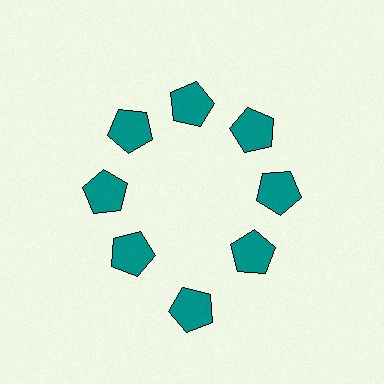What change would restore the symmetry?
The symmetry would be restored by moving it inward, back onto the ring so that all 8 pentagons sit at equal angles and equal distance from the center.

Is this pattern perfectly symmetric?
No. The 8 teal pentagons are arranged in a ring, but one element near the 6 o'clock position is pushed outward from the center, breaking the 8-fold rotational symmetry.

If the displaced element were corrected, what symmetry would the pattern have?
It would have 8-fold rotational symmetry — the pattern would map onto itself every 45 degrees.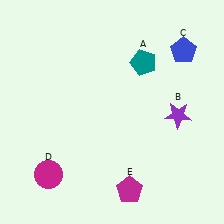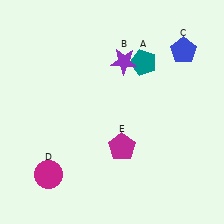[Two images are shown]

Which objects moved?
The objects that moved are: the purple star (B), the magenta pentagon (E).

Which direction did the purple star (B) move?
The purple star (B) moved left.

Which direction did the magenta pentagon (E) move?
The magenta pentagon (E) moved up.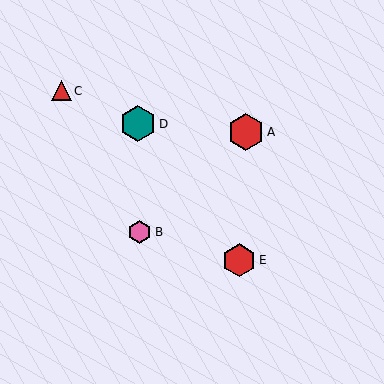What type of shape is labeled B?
Shape B is a pink hexagon.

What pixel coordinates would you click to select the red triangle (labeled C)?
Click at (61, 91) to select the red triangle C.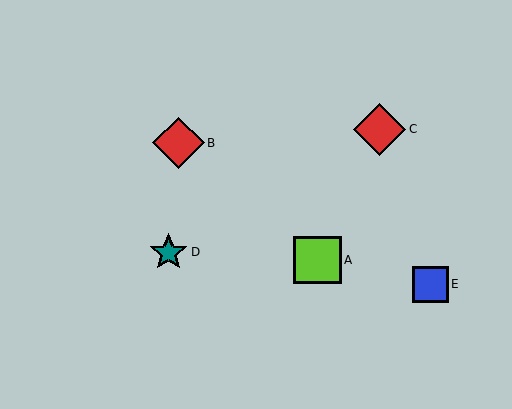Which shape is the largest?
The red diamond (labeled C) is the largest.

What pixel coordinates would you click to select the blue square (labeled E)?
Click at (430, 284) to select the blue square E.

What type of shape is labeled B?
Shape B is a red diamond.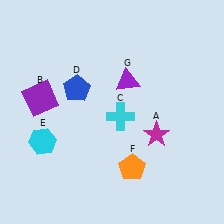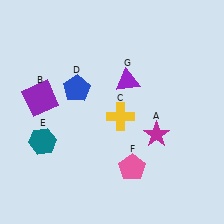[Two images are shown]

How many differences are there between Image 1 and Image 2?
There are 3 differences between the two images.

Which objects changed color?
C changed from cyan to yellow. E changed from cyan to teal. F changed from orange to pink.